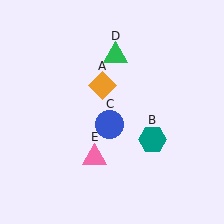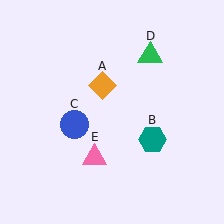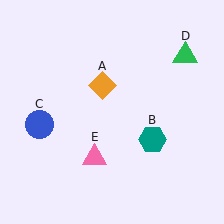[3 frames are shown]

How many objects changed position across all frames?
2 objects changed position: blue circle (object C), green triangle (object D).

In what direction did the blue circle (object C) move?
The blue circle (object C) moved left.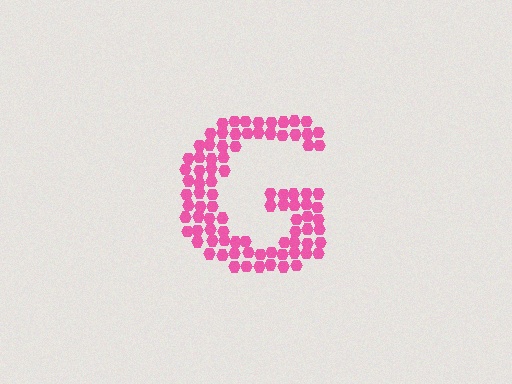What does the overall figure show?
The overall figure shows the letter G.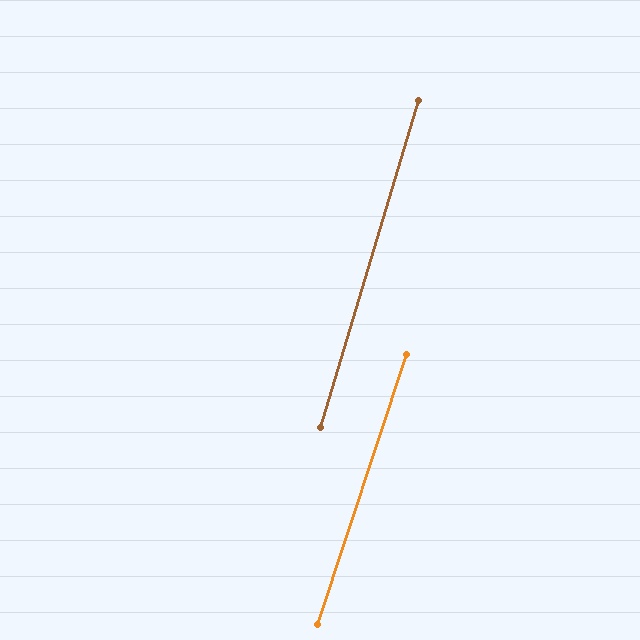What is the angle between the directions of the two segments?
Approximately 2 degrees.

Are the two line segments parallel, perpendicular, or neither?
Parallel — their directions differ by only 1.6°.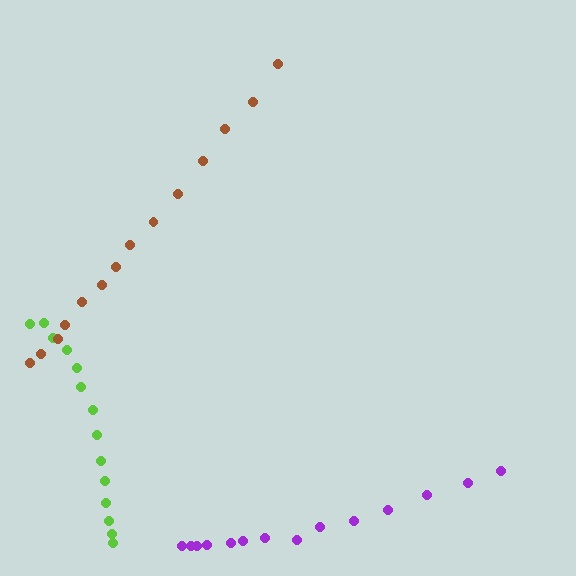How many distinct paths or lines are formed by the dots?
There are 3 distinct paths.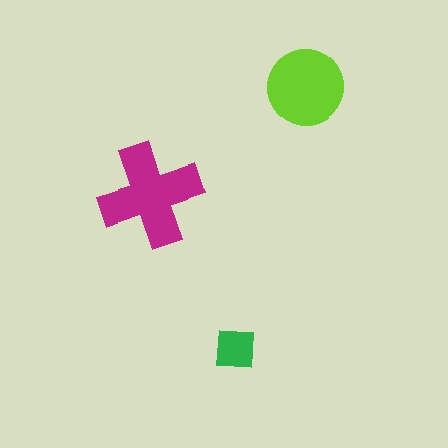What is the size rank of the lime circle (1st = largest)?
2nd.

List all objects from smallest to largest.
The green square, the lime circle, the magenta cross.